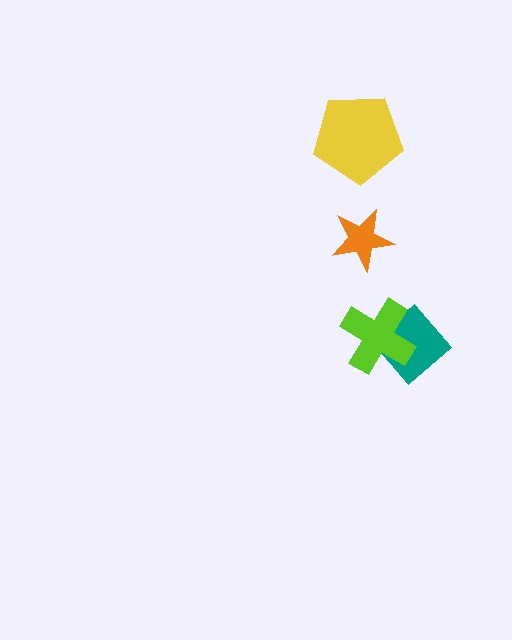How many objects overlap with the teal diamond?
1 object overlaps with the teal diamond.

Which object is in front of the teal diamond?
The lime cross is in front of the teal diamond.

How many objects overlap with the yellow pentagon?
0 objects overlap with the yellow pentagon.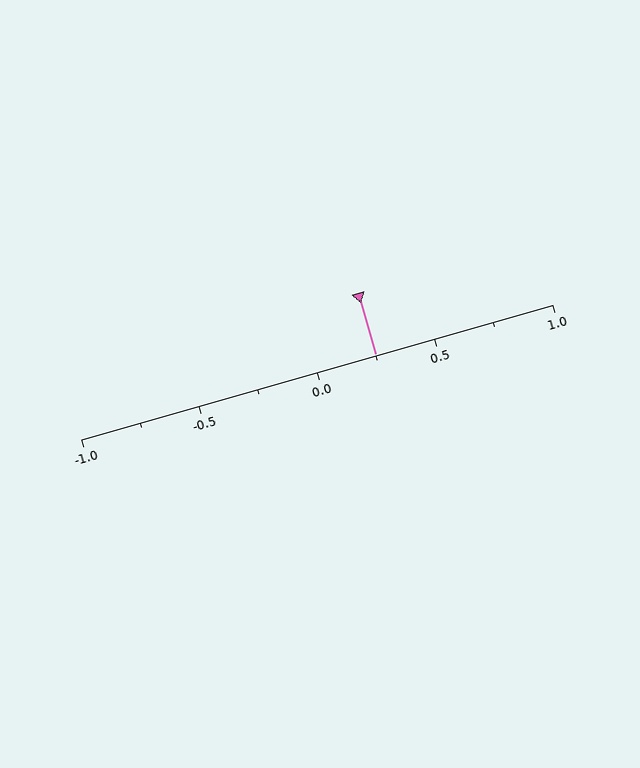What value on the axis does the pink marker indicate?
The marker indicates approximately 0.25.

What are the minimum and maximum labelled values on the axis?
The axis runs from -1.0 to 1.0.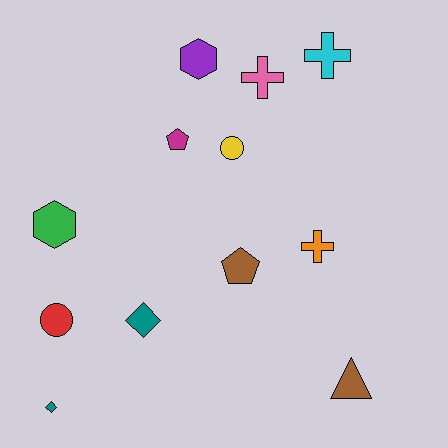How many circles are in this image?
There are 2 circles.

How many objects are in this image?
There are 12 objects.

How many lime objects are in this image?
There are no lime objects.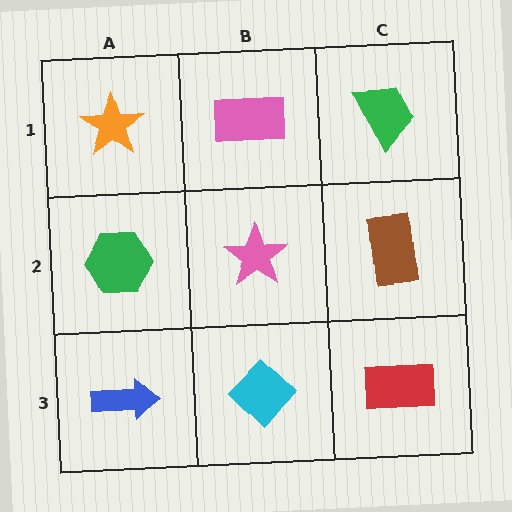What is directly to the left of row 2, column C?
A pink star.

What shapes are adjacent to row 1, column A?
A green hexagon (row 2, column A), a pink rectangle (row 1, column B).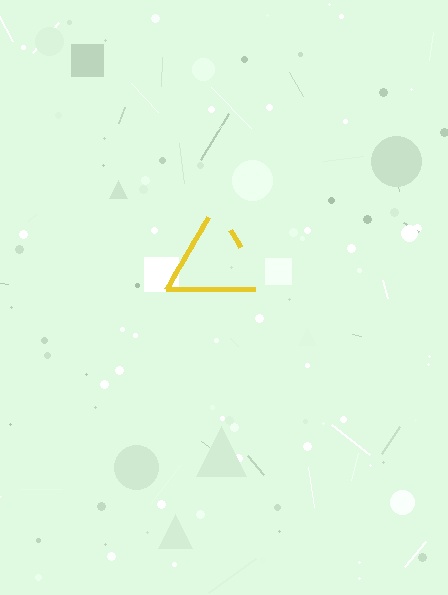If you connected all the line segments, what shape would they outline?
They would outline a triangle.